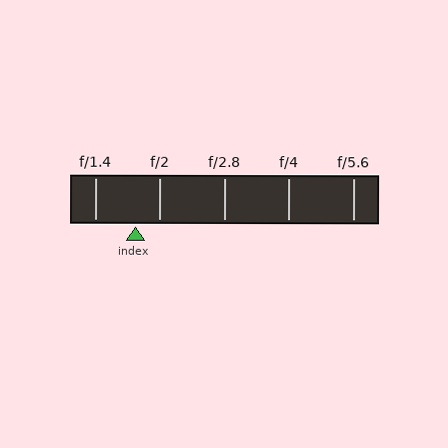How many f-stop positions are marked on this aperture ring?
There are 5 f-stop positions marked.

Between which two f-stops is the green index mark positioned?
The index mark is between f/1.4 and f/2.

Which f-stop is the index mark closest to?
The index mark is closest to f/2.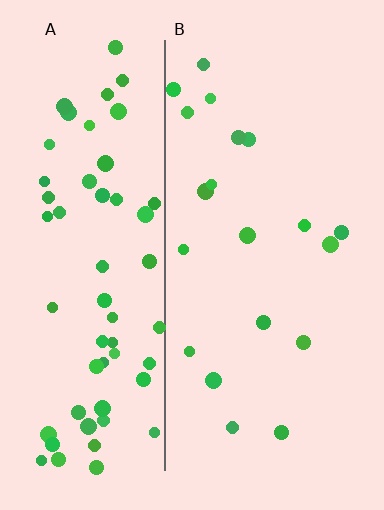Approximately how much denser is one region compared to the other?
Approximately 3.2× — region A over region B.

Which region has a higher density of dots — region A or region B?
A (the left).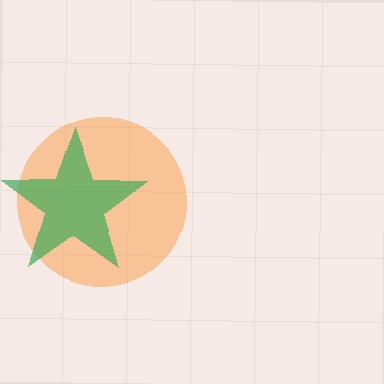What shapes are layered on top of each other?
The layered shapes are: an orange circle, a green star.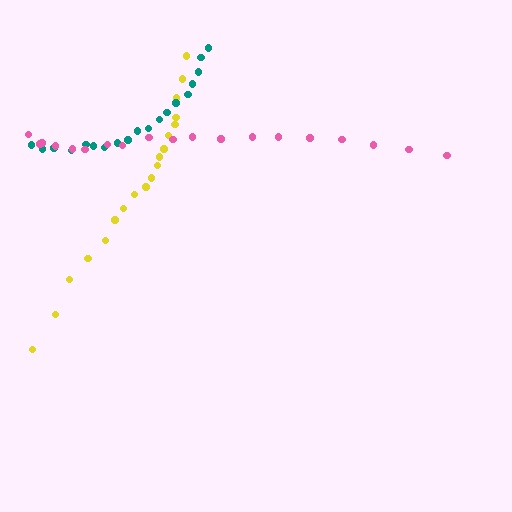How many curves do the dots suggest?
There are 3 distinct paths.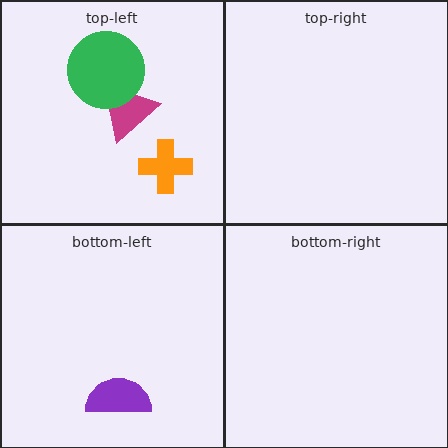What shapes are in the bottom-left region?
The purple semicircle.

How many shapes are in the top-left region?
3.